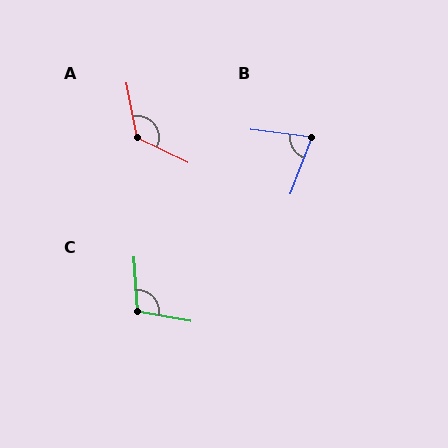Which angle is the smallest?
B, at approximately 76 degrees.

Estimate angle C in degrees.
Approximately 104 degrees.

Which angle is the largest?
A, at approximately 127 degrees.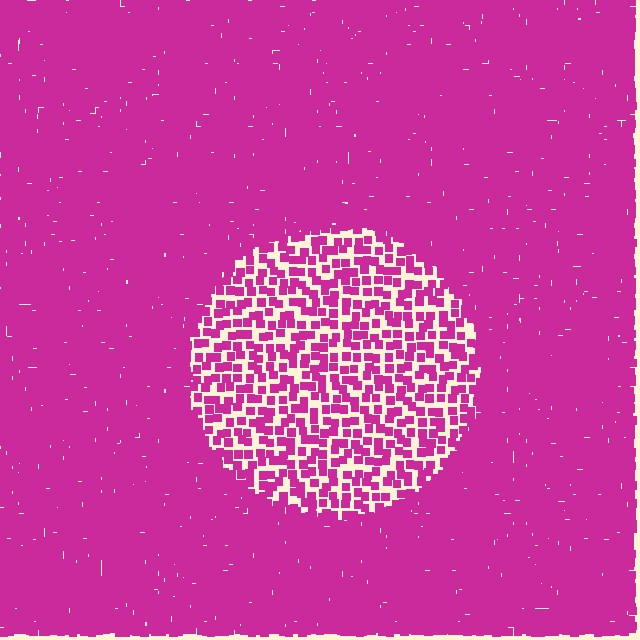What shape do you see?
I see a circle.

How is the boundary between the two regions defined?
The boundary is defined by a change in element density (approximately 2.8x ratio). All elements are the same color, size, and shape.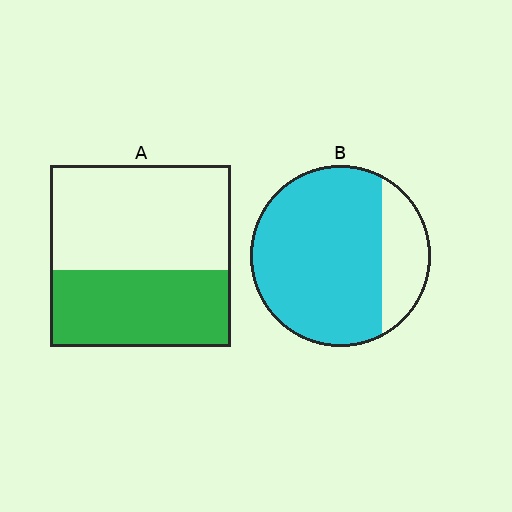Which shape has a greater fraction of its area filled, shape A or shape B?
Shape B.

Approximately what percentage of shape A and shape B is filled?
A is approximately 40% and B is approximately 80%.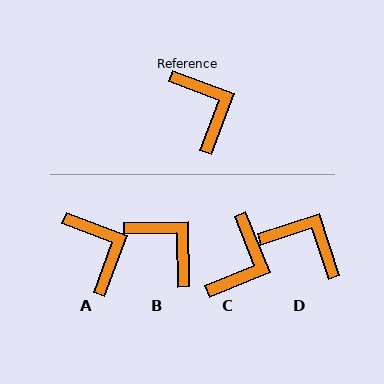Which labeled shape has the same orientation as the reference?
A.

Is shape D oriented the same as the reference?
No, it is off by about 38 degrees.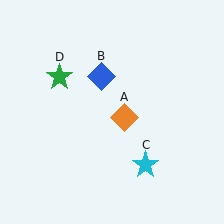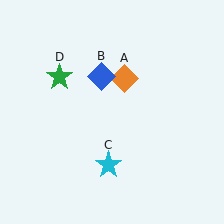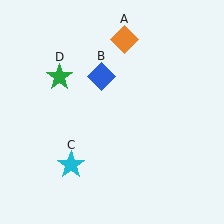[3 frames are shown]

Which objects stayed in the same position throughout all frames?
Blue diamond (object B) and green star (object D) remained stationary.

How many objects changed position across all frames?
2 objects changed position: orange diamond (object A), cyan star (object C).